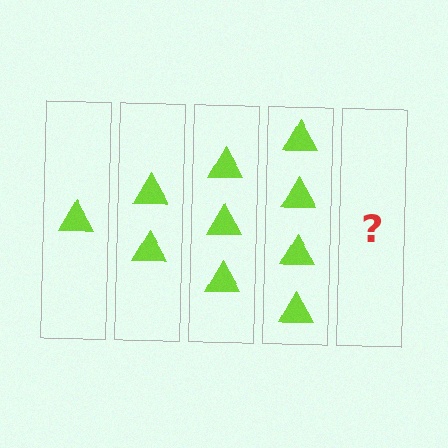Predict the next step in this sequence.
The next step is 5 triangles.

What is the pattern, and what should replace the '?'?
The pattern is that each step adds one more triangle. The '?' should be 5 triangles.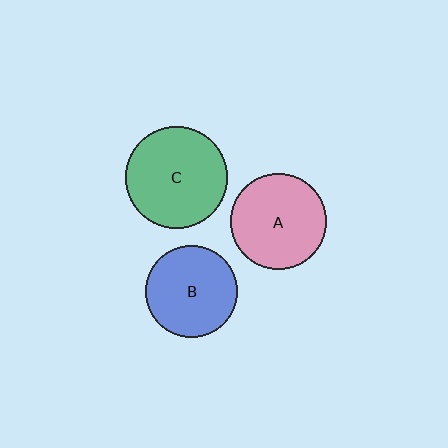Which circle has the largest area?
Circle C (green).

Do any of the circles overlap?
No, none of the circles overlap.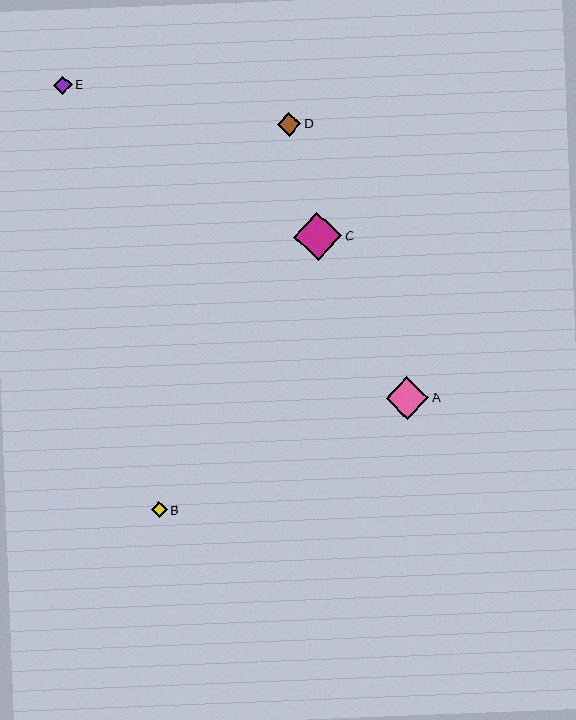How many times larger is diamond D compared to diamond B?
Diamond D is approximately 1.5 times the size of diamond B.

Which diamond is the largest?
Diamond C is the largest with a size of approximately 48 pixels.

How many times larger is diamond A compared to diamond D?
Diamond A is approximately 1.8 times the size of diamond D.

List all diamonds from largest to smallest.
From largest to smallest: C, A, D, E, B.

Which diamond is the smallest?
Diamond B is the smallest with a size of approximately 16 pixels.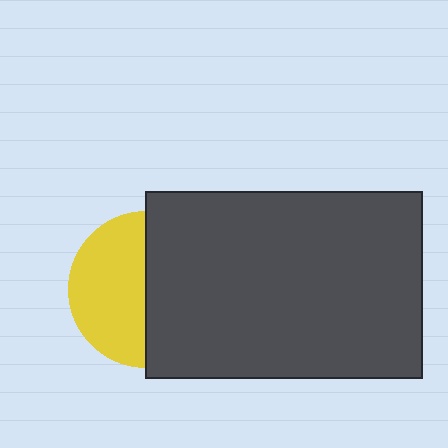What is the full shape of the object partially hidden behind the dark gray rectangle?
The partially hidden object is a yellow circle.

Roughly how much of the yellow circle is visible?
About half of it is visible (roughly 49%).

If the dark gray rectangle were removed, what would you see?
You would see the complete yellow circle.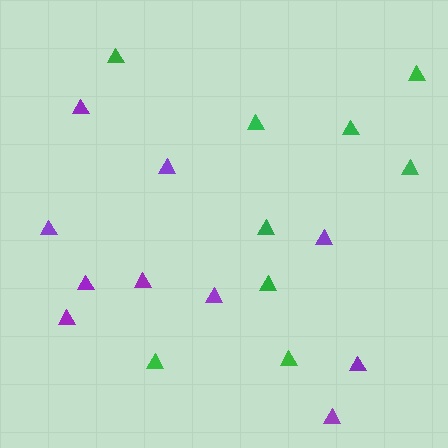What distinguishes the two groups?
There are 2 groups: one group of purple triangles (10) and one group of green triangles (9).